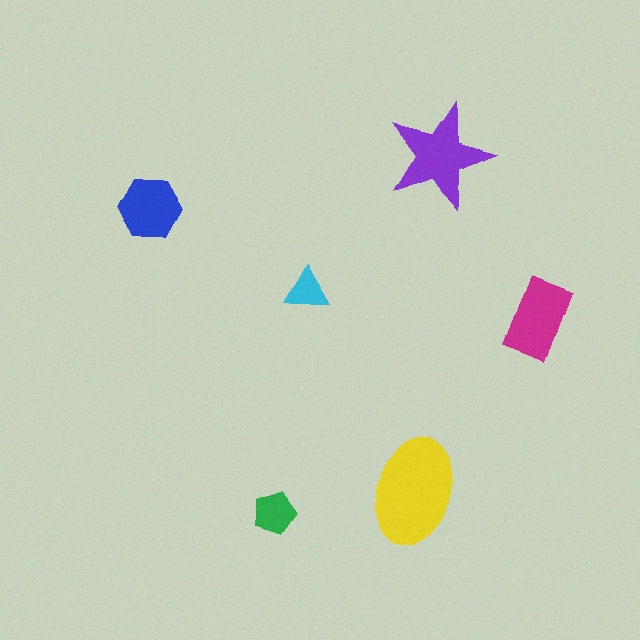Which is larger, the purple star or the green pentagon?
The purple star.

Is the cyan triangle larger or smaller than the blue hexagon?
Smaller.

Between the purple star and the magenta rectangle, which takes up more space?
The purple star.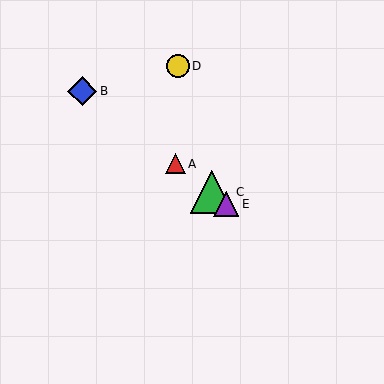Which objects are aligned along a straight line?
Objects A, B, C, E are aligned along a straight line.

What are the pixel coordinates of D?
Object D is at (178, 66).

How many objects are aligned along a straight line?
4 objects (A, B, C, E) are aligned along a straight line.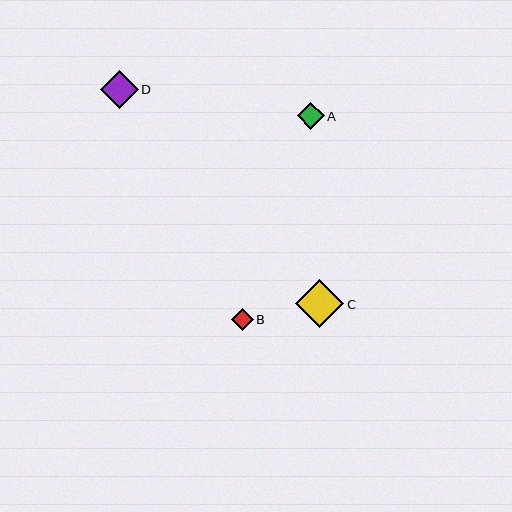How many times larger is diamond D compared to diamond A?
Diamond D is approximately 1.4 times the size of diamond A.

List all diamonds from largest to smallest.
From largest to smallest: C, D, A, B.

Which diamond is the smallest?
Diamond B is the smallest with a size of approximately 22 pixels.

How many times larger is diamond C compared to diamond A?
Diamond C is approximately 1.8 times the size of diamond A.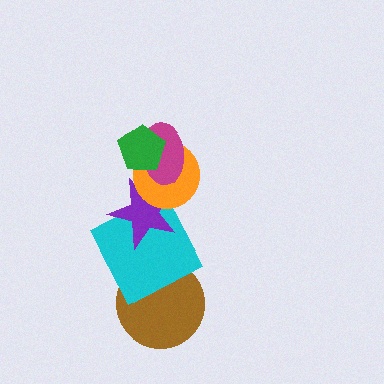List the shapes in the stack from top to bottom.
From top to bottom: the green pentagon, the magenta ellipse, the orange circle, the purple star, the cyan square, the brown circle.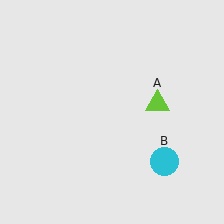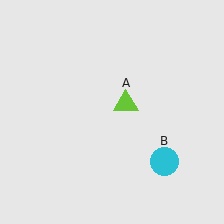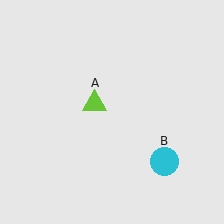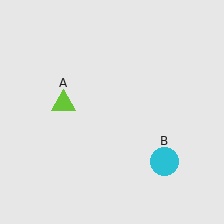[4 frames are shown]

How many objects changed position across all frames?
1 object changed position: lime triangle (object A).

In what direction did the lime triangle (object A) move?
The lime triangle (object A) moved left.